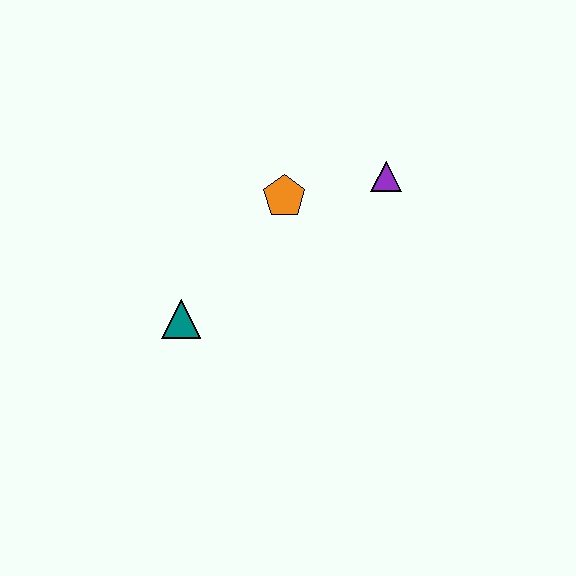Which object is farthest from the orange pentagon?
The teal triangle is farthest from the orange pentagon.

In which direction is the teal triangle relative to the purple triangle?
The teal triangle is to the left of the purple triangle.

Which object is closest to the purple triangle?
The orange pentagon is closest to the purple triangle.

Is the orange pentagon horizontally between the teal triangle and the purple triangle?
Yes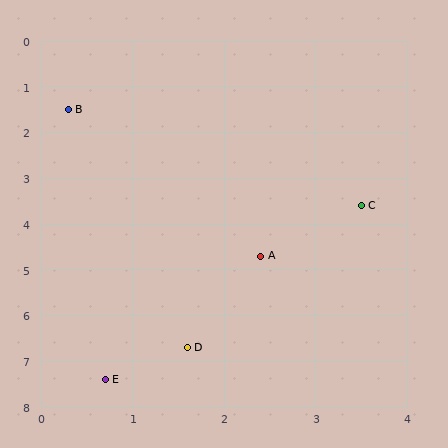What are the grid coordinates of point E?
Point E is at approximately (0.7, 7.4).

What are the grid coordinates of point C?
Point C is at approximately (3.5, 3.6).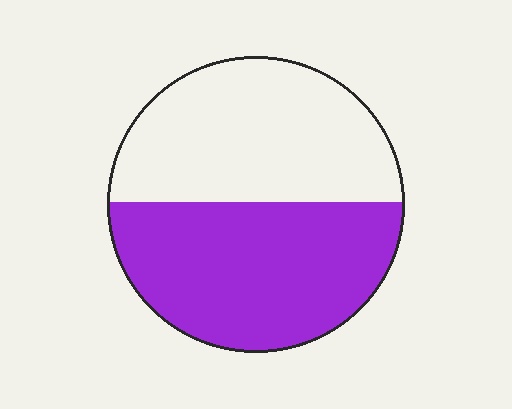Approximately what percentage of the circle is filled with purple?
Approximately 50%.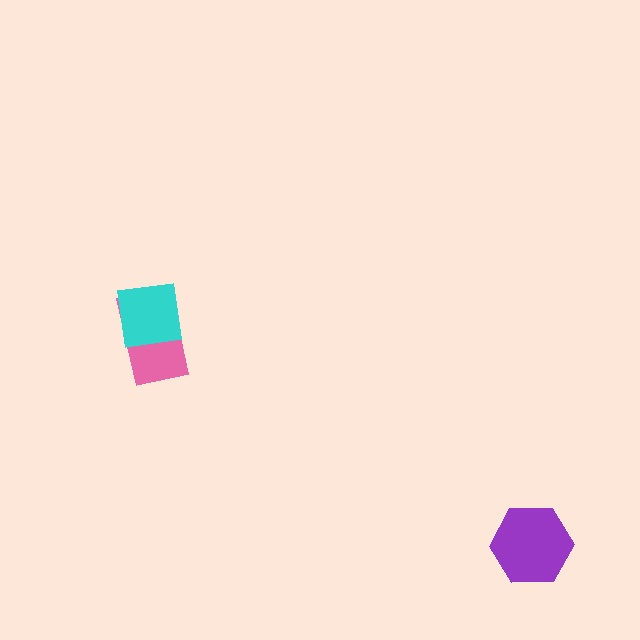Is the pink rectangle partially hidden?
Yes, it is partially covered by another shape.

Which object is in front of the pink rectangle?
The cyan square is in front of the pink rectangle.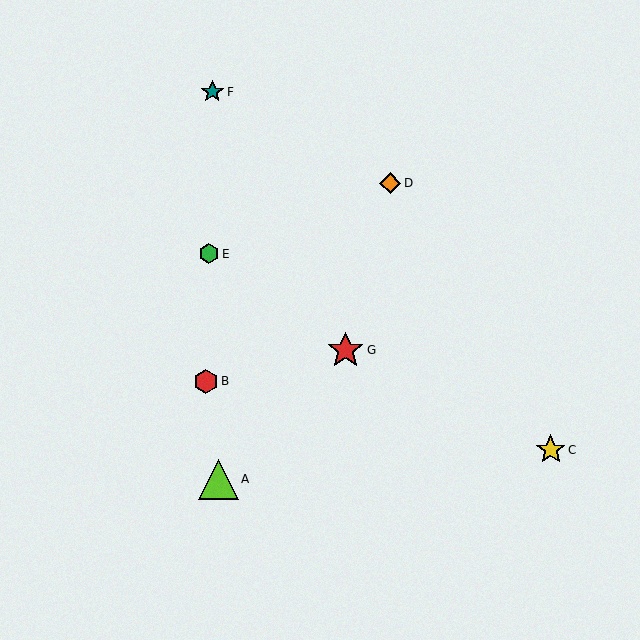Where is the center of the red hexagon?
The center of the red hexagon is at (206, 381).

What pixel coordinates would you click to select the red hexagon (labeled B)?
Click at (206, 381) to select the red hexagon B.